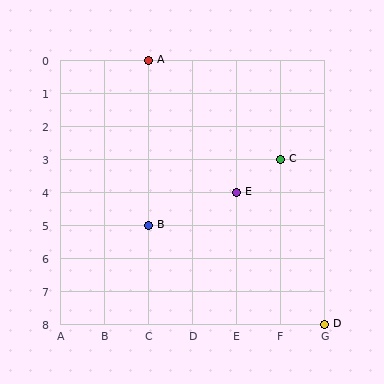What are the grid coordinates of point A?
Point A is at grid coordinates (C, 0).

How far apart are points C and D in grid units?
Points C and D are 1 column and 5 rows apart (about 5.1 grid units diagonally).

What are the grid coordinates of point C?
Point C is at grid coordinates (F, 3).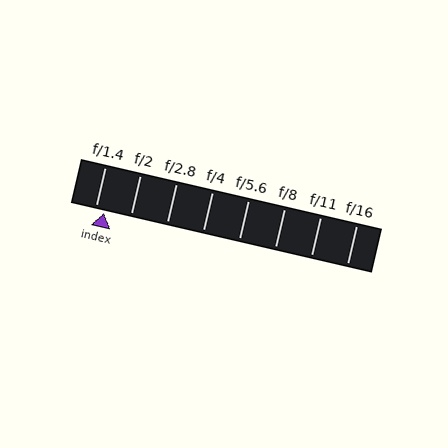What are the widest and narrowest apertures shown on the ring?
The widest aperture shown is f/1.4 and the narrowest is f/16.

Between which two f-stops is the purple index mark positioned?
The index mark is between f/1.4 and f/2.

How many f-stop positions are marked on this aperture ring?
There are 8 f-stop positions marked.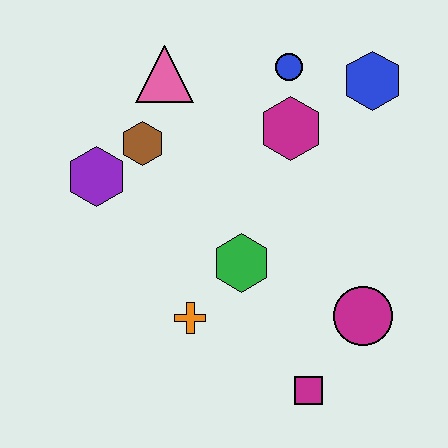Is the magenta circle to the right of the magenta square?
Yes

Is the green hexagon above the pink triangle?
No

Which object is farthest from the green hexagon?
The blue hexagon is farthest from the green hexagon.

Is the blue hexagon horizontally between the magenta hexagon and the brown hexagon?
No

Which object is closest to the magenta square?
The magenta circle is closest to the magenta square.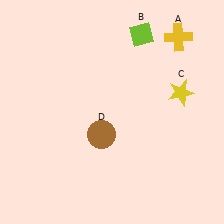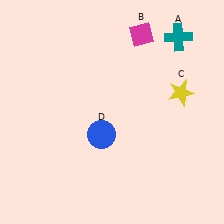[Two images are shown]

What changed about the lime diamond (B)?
In Image 1, B is lime. In Image 2, it changed to magenta.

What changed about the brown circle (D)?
In Image 1, D is brown. In Image 2, it changed to blue.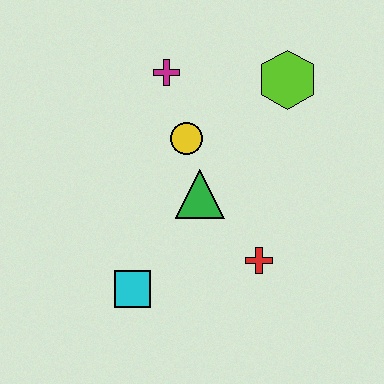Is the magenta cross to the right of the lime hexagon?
No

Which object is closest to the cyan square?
The green triangle is closest to the cyan square.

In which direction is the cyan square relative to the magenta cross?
The cyan square is below the magenta cross.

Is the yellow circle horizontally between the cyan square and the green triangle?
Yes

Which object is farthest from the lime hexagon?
The cyan square is farthest from the lime hexagon.